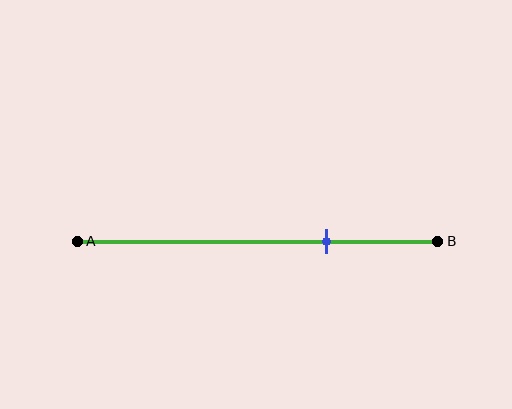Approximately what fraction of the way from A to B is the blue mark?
The blue mark is approximately 70% of the way from A to B.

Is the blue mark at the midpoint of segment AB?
No, the mark is at about 70% from A, not at the 50% midpoint.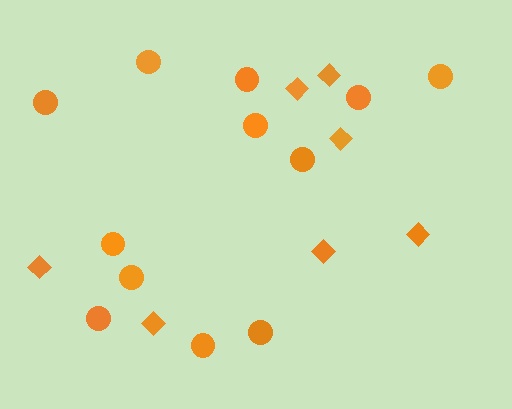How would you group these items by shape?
There are 2 groups: one group of circles (12) and one group of diamonds (7).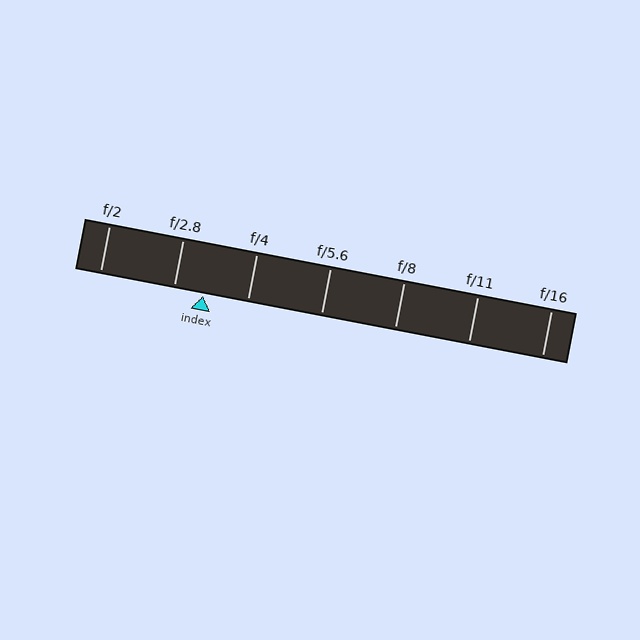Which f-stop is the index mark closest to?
The index mark is closest to f/2.8.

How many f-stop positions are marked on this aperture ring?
There are 7 f-stop positions marked.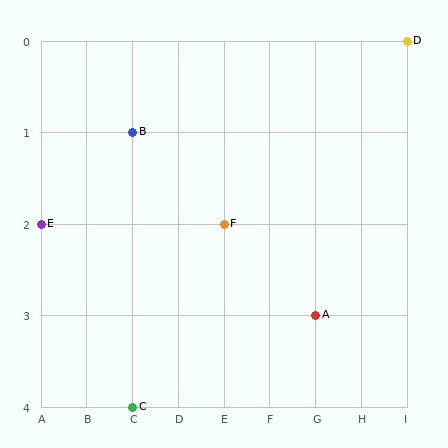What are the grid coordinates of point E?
Point E is at grid coordinates (A, 2).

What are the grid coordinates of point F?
Point F is at grid coordinates (E, 2).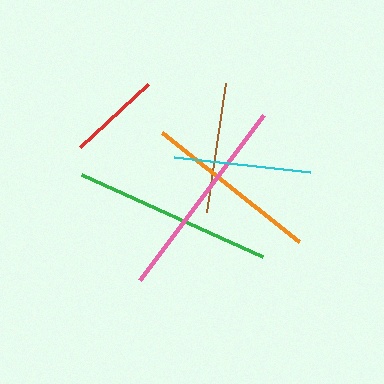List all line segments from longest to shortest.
From longest to shortest: pink, green, orange, cyan, brown, red.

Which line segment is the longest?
The pink line is the longest at approximately 207 pixels.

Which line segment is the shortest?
The red line is the shortest at approximately 94 pixels.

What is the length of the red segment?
The red segment is approximately 94 pixels long.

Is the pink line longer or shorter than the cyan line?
The pink line is longer than the cyan line.